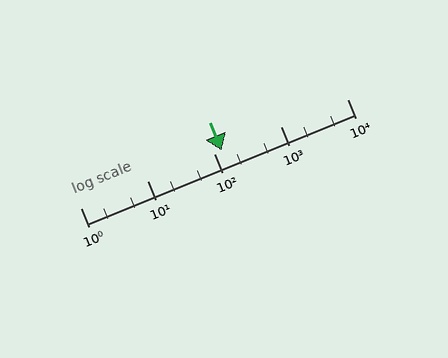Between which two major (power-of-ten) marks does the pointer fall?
The pointer is between 100 and 1000.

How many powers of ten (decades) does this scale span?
The scale spans 4 decades, from 1 to 10000.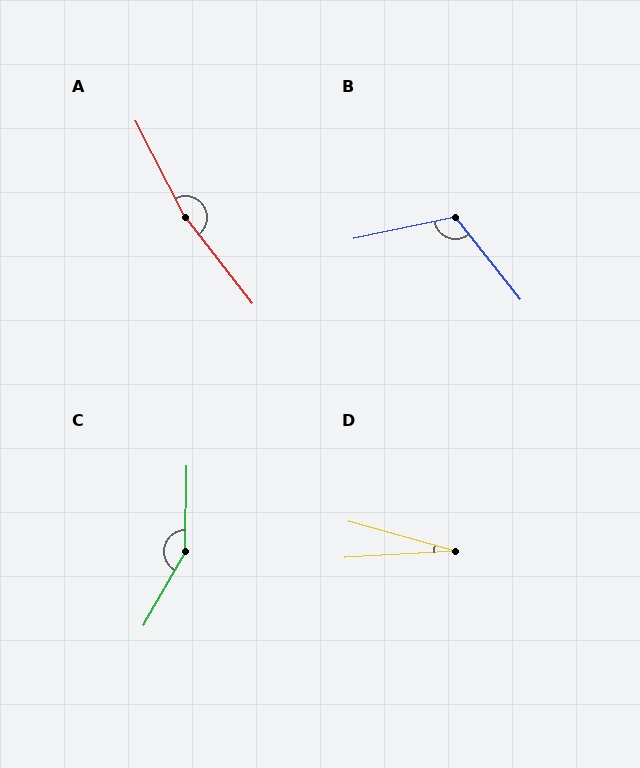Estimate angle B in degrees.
Approximately 116 degrees.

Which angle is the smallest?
D, at approximately 19 degrees.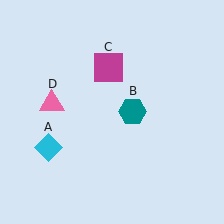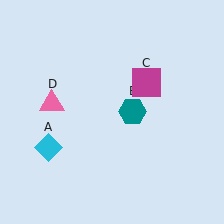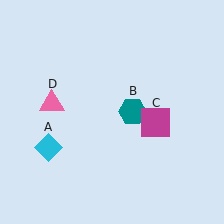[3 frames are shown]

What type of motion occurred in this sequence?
The magenta square (object C) rotated clockwise around the center of the scene.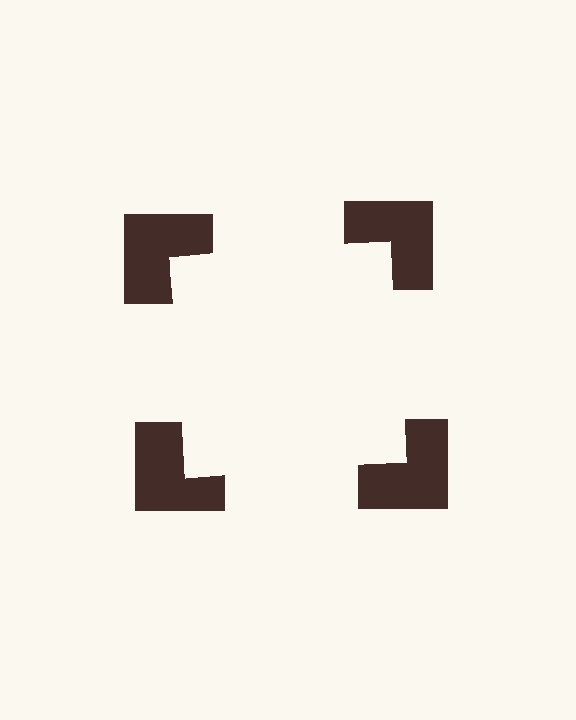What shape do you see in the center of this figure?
An illusory square — its edges are inferred from the aligned wedge cuts in the notched squares, not physically drawn.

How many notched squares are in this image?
There are 4 — one at each vertex of the illusory square.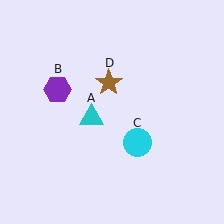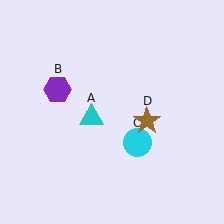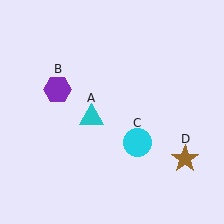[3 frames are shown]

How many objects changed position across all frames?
1 object changed position: brown star (object D).